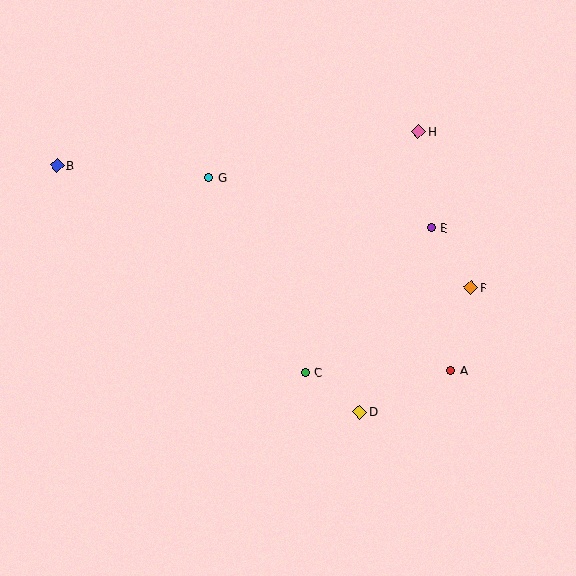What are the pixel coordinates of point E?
Point E is at (431, 228).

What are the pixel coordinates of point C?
Point C is at (305, 372).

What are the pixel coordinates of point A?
Point A is at (451, 370).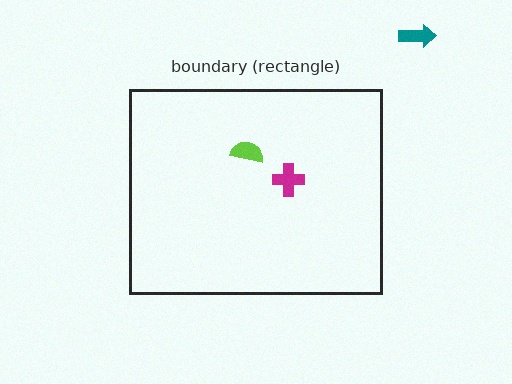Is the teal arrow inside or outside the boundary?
Outside.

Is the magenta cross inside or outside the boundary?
Inside.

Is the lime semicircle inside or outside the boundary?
Inside.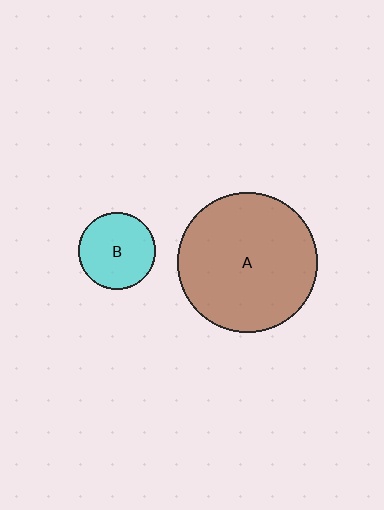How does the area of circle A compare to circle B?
Approximately 3.3 times.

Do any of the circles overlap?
No, none of the circles overlap.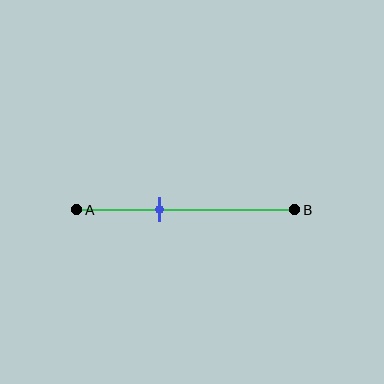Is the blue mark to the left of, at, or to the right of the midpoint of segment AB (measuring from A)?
The blue mark is to the left of the midpoint of segment AB.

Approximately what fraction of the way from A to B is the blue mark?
The blue mark is approximately 40% of the way from A to B.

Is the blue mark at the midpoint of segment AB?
No, the mark is at about 40% from A, not at the 50% midpoint.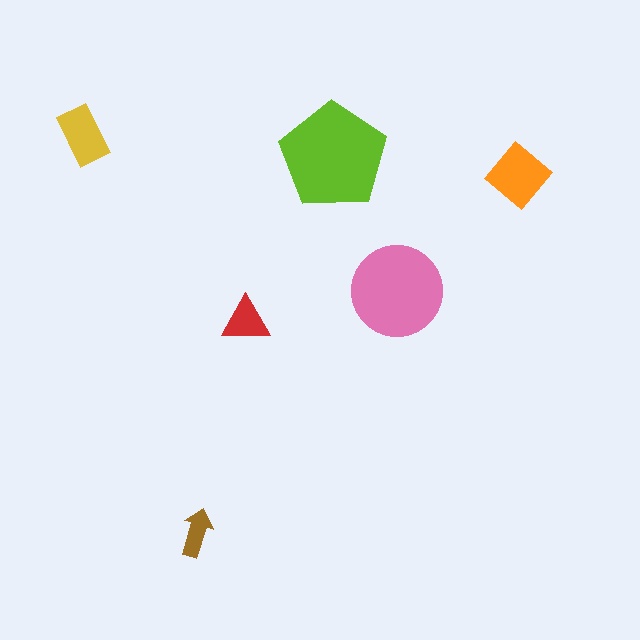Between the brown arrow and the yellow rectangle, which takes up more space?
The yellow rectangle.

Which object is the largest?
The lime pentagon.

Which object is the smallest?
The brown arrow.